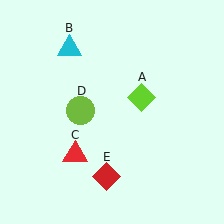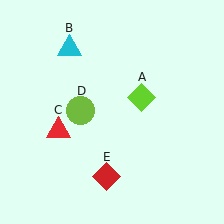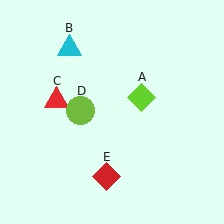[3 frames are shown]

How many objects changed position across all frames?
1 object changed position: red triangle (object C).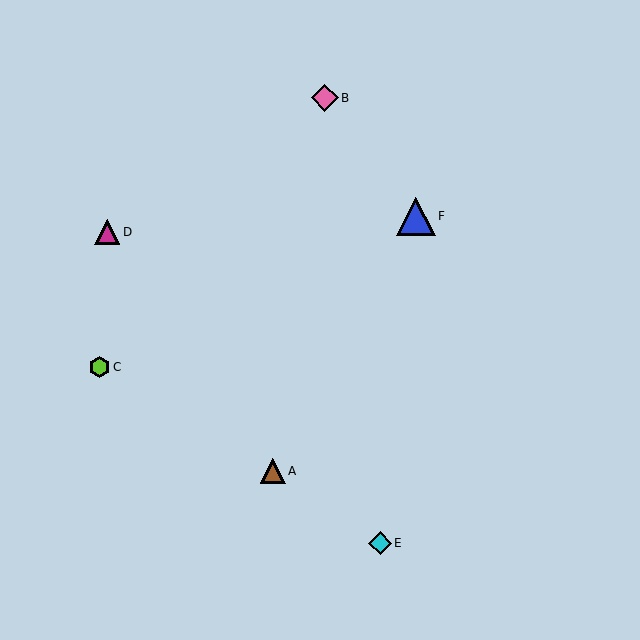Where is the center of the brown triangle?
The center of the brown triangle is at (273, 471).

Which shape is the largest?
The blue triangle (labeled F) is the largest.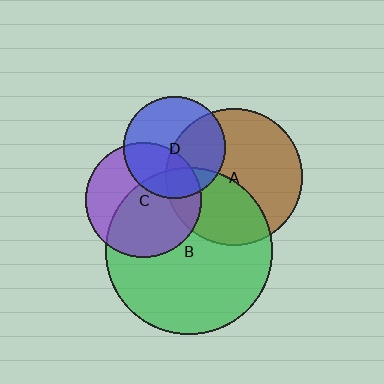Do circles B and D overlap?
Yes.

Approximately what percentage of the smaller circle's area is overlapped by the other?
Approximately 20%.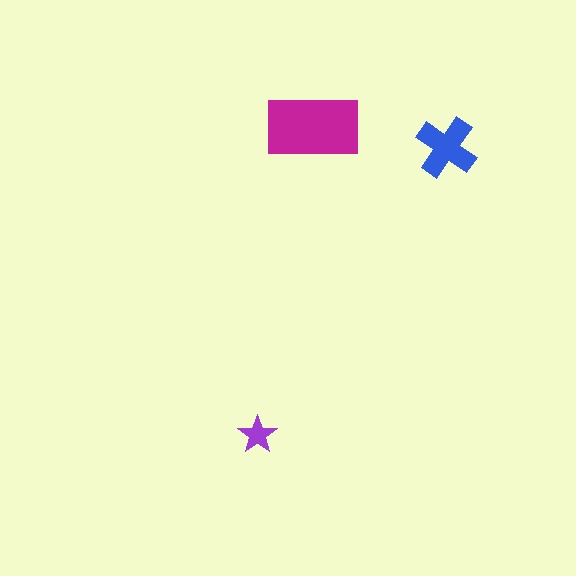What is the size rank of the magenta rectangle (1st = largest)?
1st.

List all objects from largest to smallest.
The magenta rectangle, the blue cross, the purple star.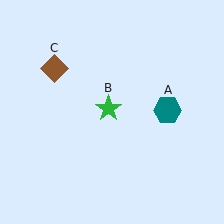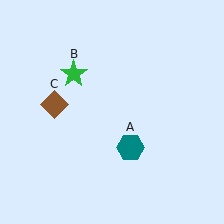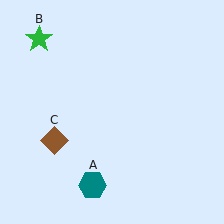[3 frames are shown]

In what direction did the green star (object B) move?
The green star (object B) moved up and to the left.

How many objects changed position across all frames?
3 objects changed position: teal hexagon (object A), green star (object B), brown diamond (object C).